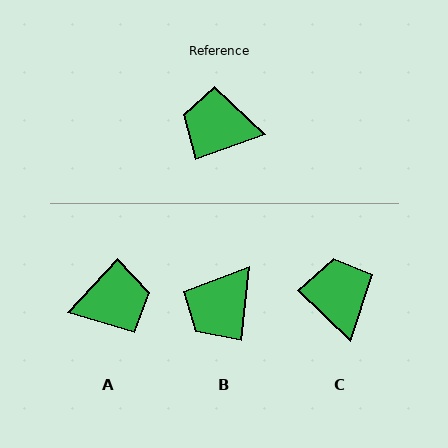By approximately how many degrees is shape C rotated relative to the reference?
Approximately 64 degrees clockwise.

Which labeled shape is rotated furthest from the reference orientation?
A, about 152 degrees away.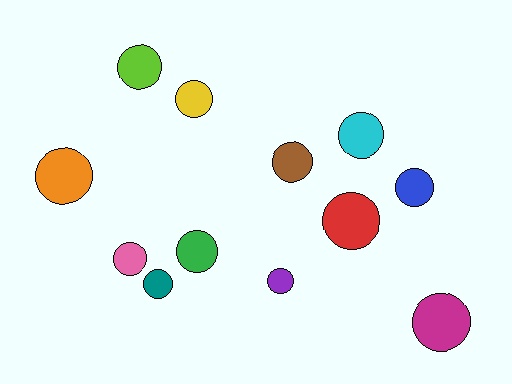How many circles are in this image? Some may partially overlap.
There are 12 circles.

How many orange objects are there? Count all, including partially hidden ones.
There is 1 orange object.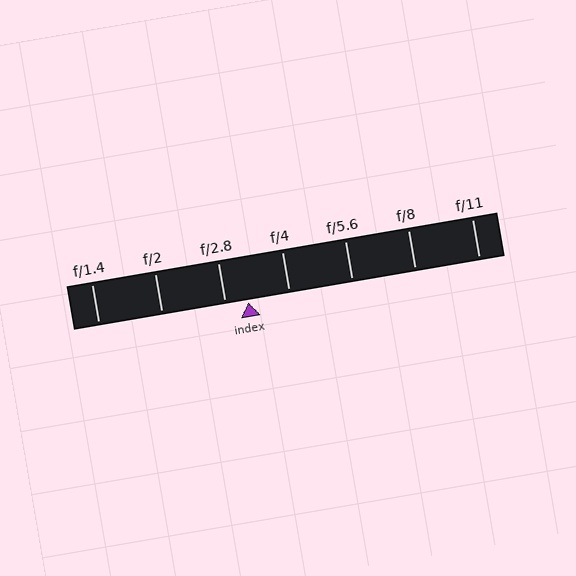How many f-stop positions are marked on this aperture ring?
There are 7 f-stop positions marked.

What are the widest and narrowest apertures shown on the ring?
The widest aperture shown is f/1.4 and the narrowest is f/11.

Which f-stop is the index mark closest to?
The index mark is closest to f/2.8.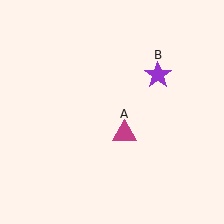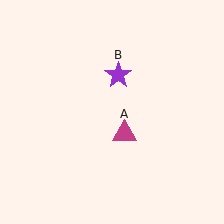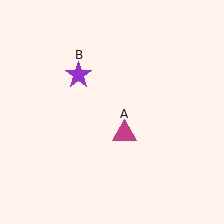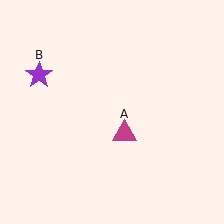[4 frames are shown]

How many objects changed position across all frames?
1 object changed position: purple star (object B).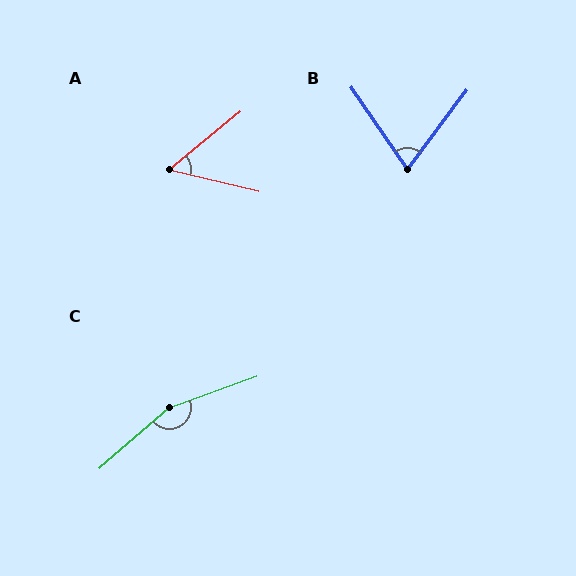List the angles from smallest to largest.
A (53°), B (71°), C (158°).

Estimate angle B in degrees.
Approximately 71 degrees.